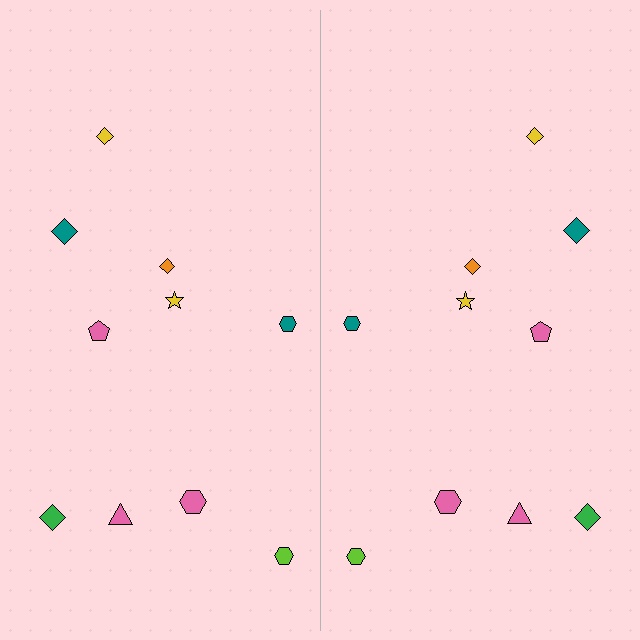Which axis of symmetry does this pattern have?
The pattern has a vertical axis of symmetry running through the center of the image.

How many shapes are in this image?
There are 20 shapes in this image.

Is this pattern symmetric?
Yes, this pattern has bilateral (reflection) symmetry.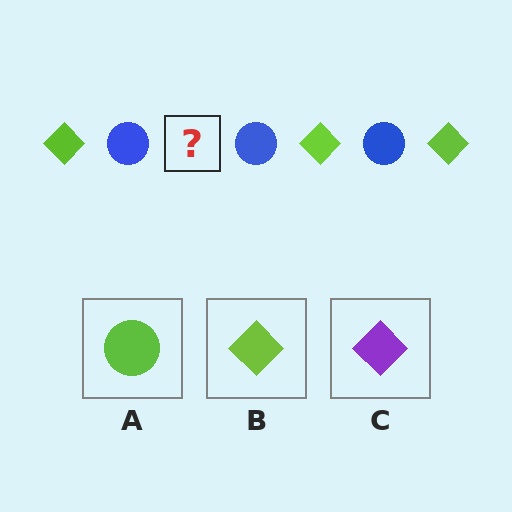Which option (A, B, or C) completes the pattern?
B.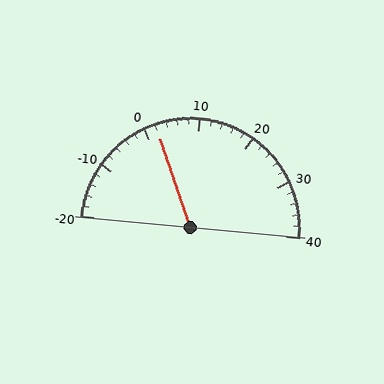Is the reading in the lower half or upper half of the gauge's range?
The reading is in the lower half of the range (-20 to 40).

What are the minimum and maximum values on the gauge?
The gauge ranges from -20 to 40.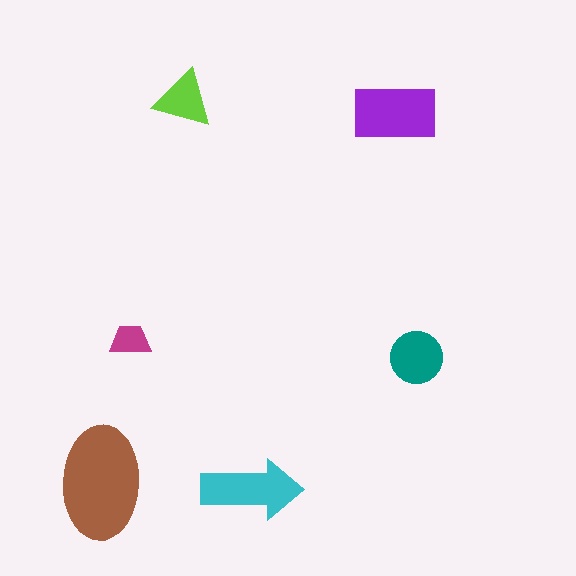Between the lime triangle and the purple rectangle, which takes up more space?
The purple rectangle.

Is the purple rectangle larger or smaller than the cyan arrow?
Larger.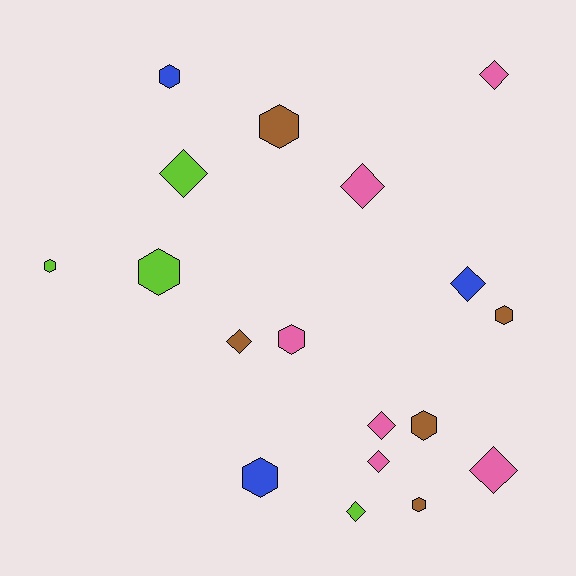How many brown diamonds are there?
There is 1 brown diamond.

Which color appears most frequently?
Pink, with 6 objects.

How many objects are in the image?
There are 18 objects.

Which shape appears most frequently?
Hexagon, with 9 objects.